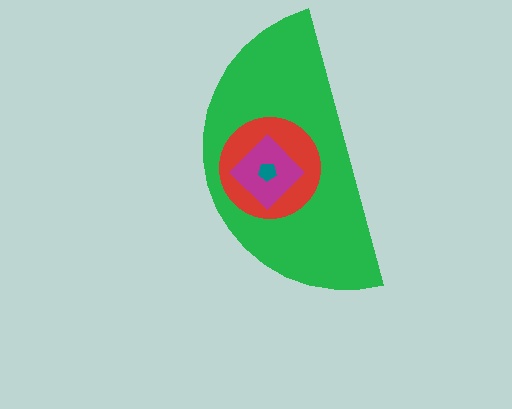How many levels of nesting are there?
4.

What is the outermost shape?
The green semicircle.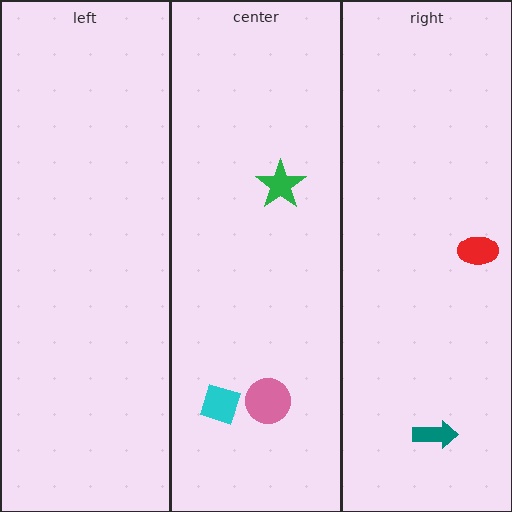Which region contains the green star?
The center region.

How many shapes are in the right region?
2.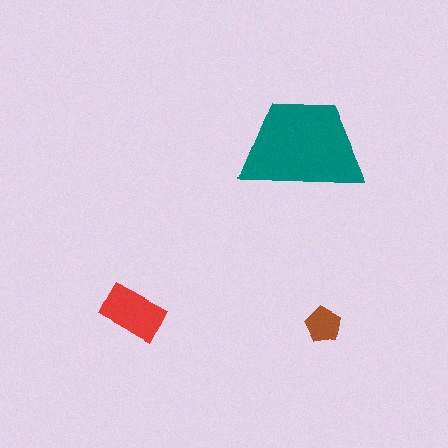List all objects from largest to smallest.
The teal trapezoid, the red rectangle, the brown pentagon.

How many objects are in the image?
There are 3 objects in the image.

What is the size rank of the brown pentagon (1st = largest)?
3rd.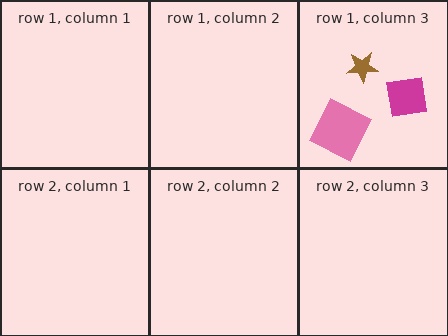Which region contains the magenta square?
The row 1, column 3 region.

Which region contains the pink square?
The row 1, column 3 region.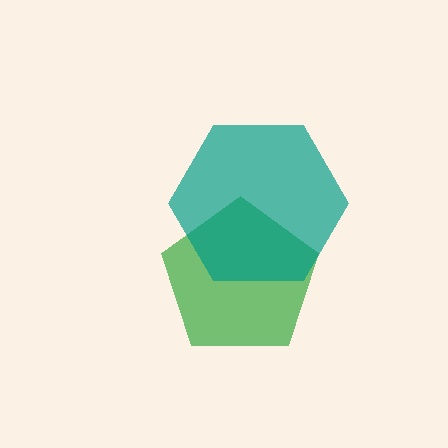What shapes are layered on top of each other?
The layered shapes are: a green pentagon, a teal hexagon.